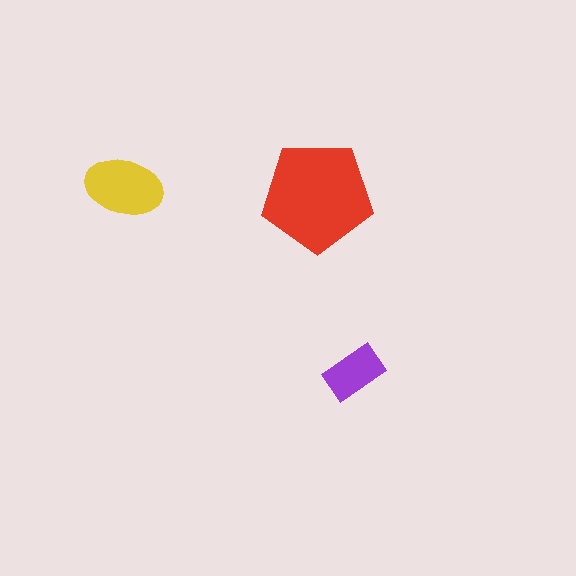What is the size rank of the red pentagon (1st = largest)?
1st.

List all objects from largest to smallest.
The red pentagon, the yellow ellipse, the purple rectangle.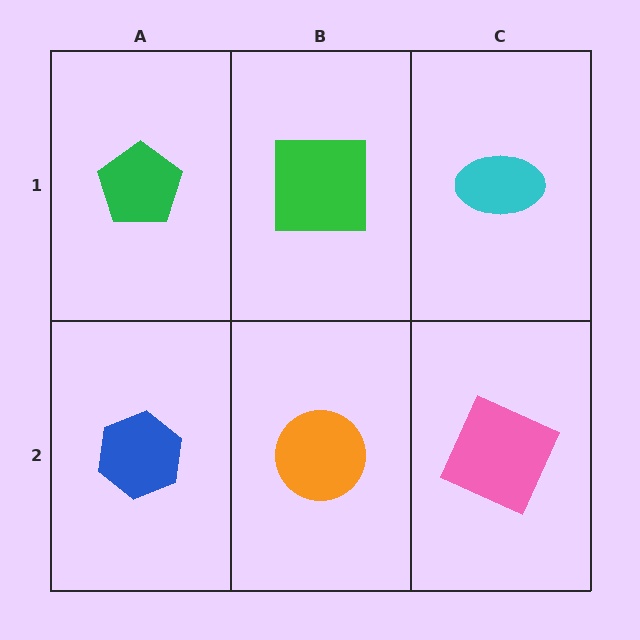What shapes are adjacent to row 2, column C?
A cyan ellipse (row 1, column C), an orange circle (row 2, column B).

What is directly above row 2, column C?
A cyan ellipse.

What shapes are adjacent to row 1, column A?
A blue hexagon (row 2, column A), a green square (row 1, column B).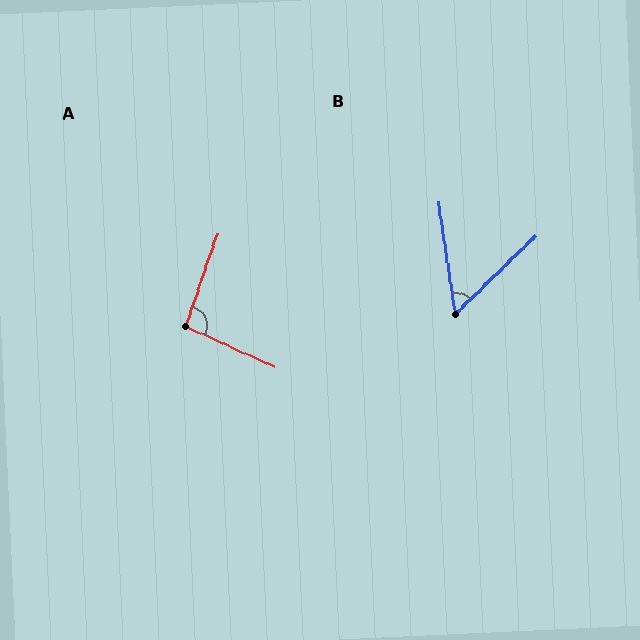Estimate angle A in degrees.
Approximately 95 degrees.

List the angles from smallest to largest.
B (54°), A (95°).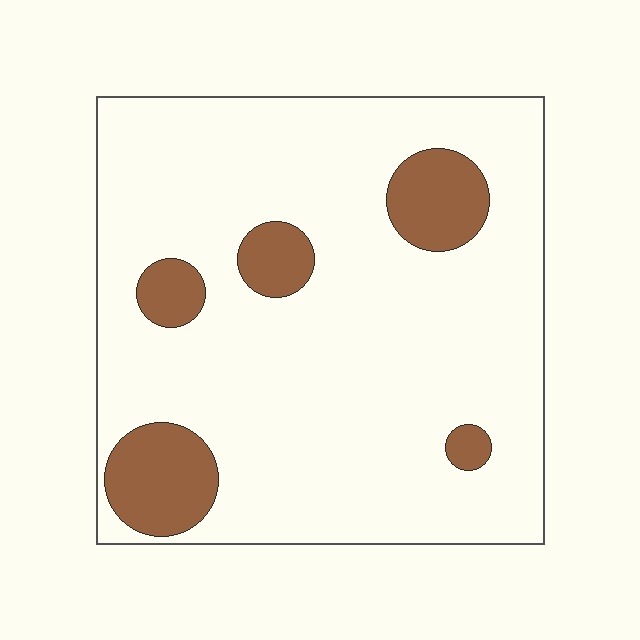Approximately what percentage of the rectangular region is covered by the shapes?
Approximately 15%.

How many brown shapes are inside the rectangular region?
5.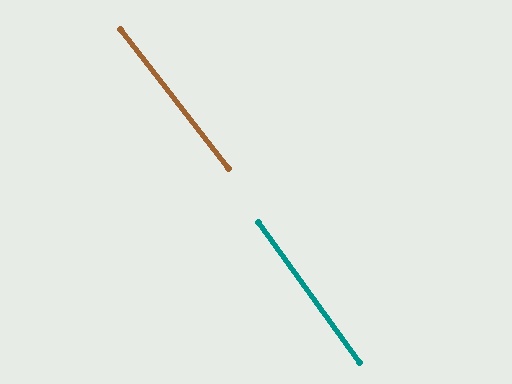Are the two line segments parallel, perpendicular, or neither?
Parallel — their directions differ by only 2.0°.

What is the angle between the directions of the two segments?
Approximately 2 degrees.